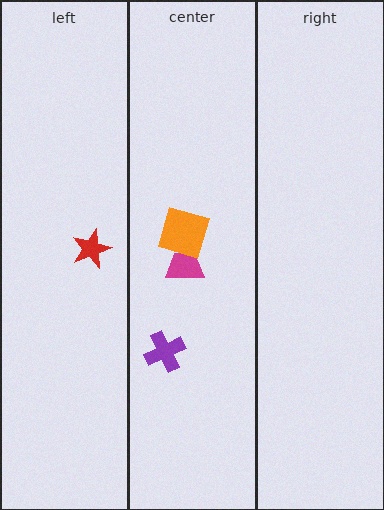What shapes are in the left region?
The red star.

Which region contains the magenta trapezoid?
The center region.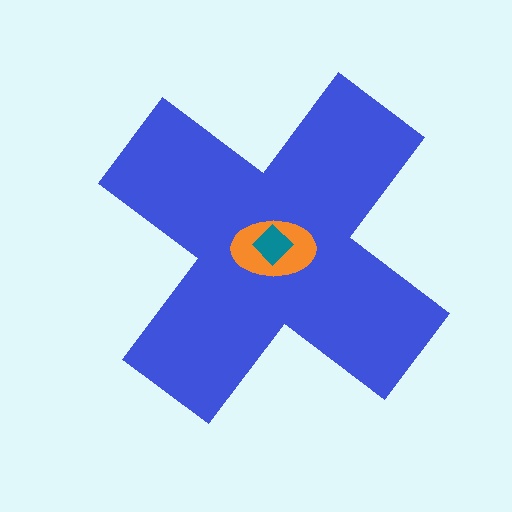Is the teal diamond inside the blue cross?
Yes.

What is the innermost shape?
The teal diamond.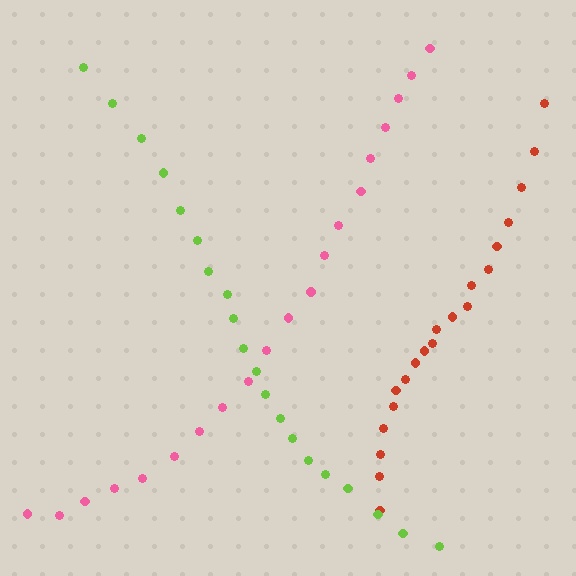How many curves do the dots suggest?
There are 3 distinct paths.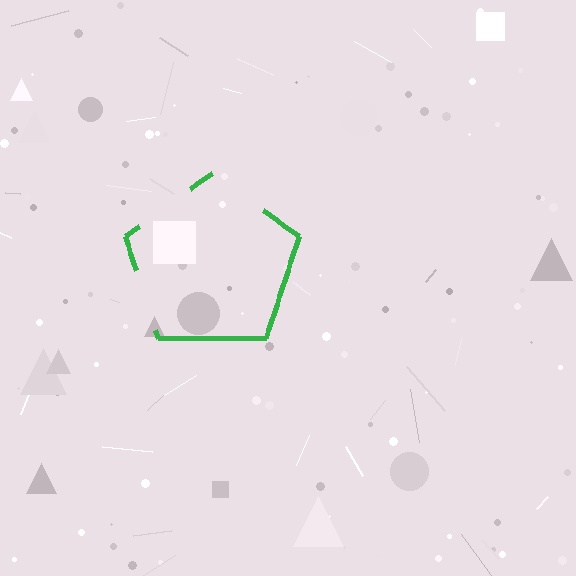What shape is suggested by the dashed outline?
The dashed outline suggests a pentagon.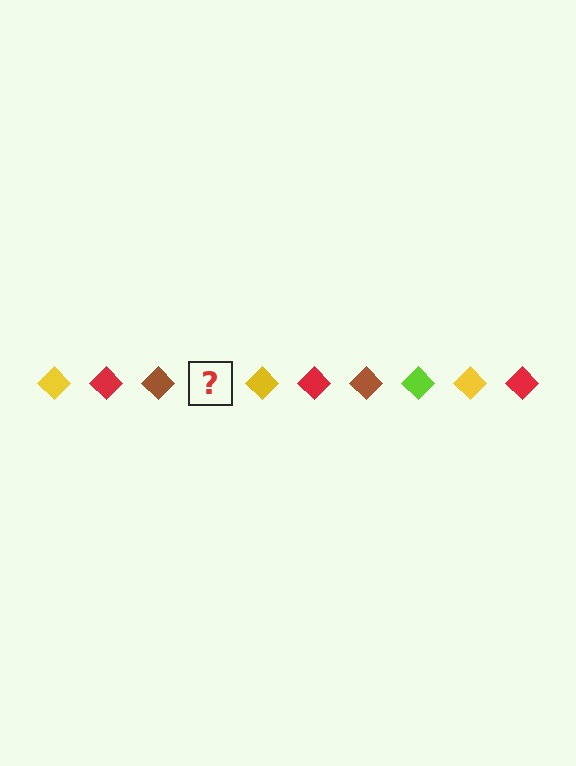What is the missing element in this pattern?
The missing element is a lime diamond.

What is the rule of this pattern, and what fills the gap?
The rule is that the pattern cycles through yellow, red, brown, lime diamonds. The gap should be filled with a lime diamond.